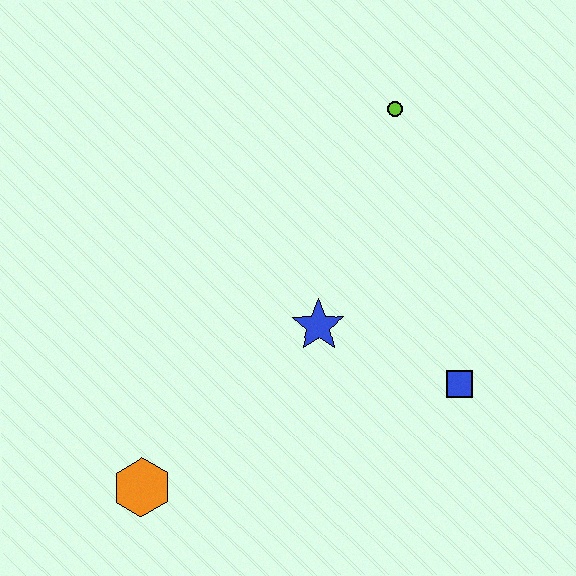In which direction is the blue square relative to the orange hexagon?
The blue square is to the right of the orange hexagon.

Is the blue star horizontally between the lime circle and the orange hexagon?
Yes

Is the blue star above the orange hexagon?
Yes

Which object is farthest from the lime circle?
The orange hexagon is farthest from the lime circle.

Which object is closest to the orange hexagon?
The blue star is closest to the orange hexagon.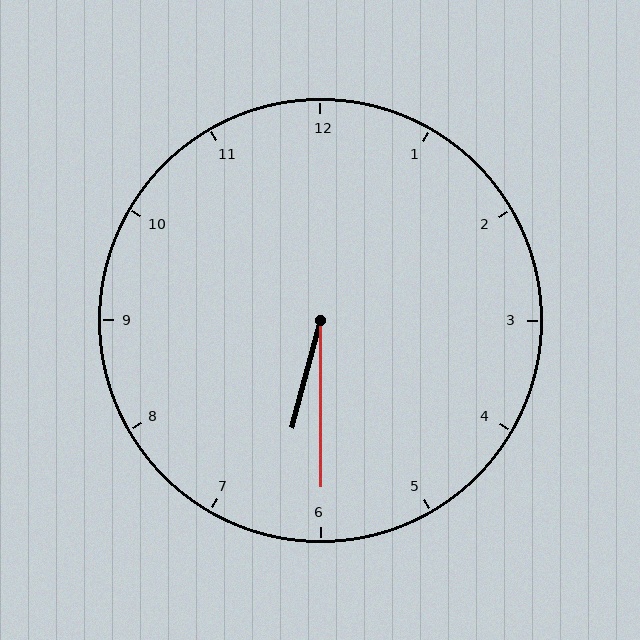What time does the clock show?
6:30.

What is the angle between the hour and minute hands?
Approximately 15 degrees.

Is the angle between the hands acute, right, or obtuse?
It is acute.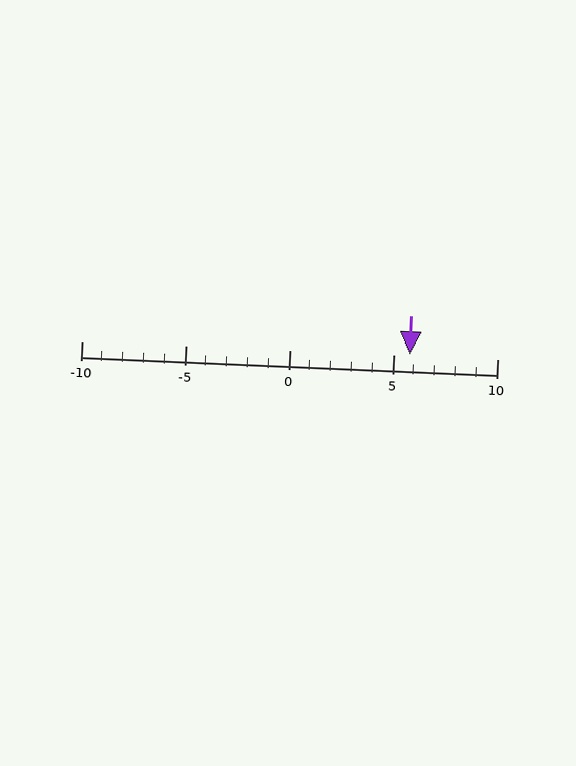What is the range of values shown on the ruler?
The ruler shows values from -10 to 10.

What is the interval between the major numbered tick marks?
The major tick marks are spaced 5 units apart.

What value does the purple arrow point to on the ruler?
The purple arrow points to approximately 6.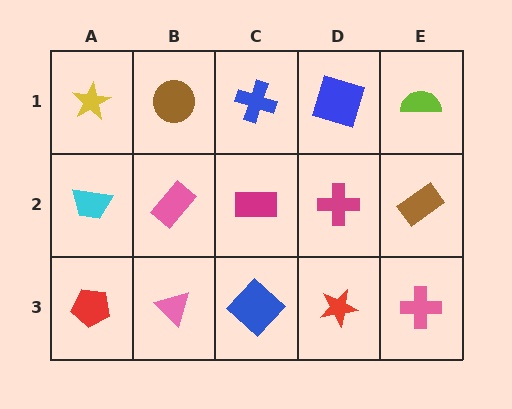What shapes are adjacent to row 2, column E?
A lime semicircle (row 1, column E), a pink cross (row 3, column E), a magenta cross (row 2, column D).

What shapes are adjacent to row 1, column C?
A magenta rectangle (row 2, column C), a brown circle (row 1, column B), a blue square (row 1, column D).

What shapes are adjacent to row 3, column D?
A magenta cross (row 2, column D), a blue diamond (row 3, column C), a pink cross (row 3, column E).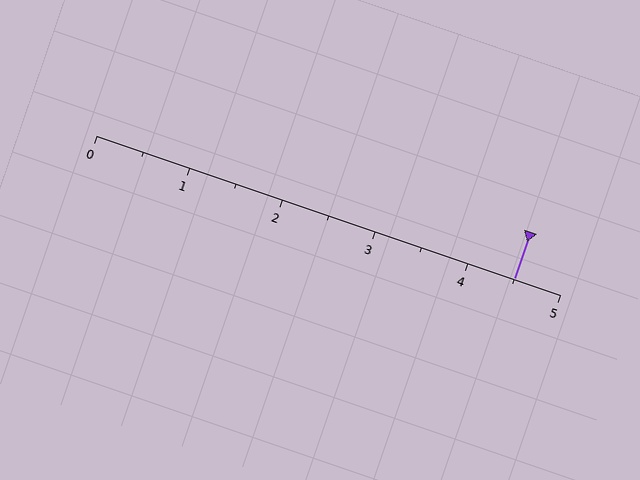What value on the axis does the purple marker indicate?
The marker indicates approximately 4.5.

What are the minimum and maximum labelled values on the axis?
The axis runs from 0 to 5.